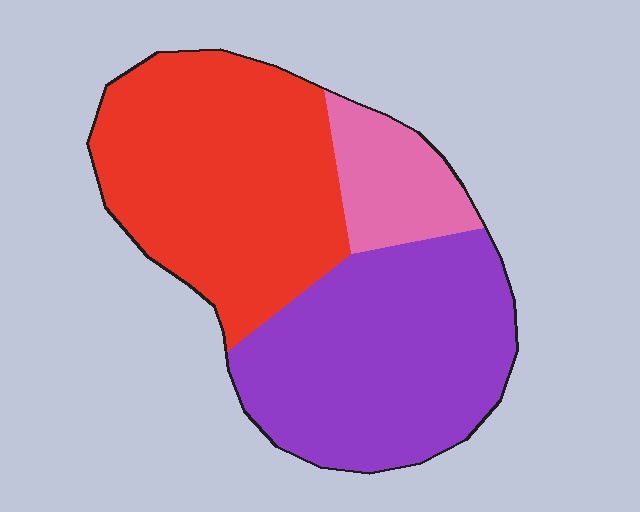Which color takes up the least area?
Pink, at roughly 15%.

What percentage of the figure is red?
Red covers about 45% of the figure.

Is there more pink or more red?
Red.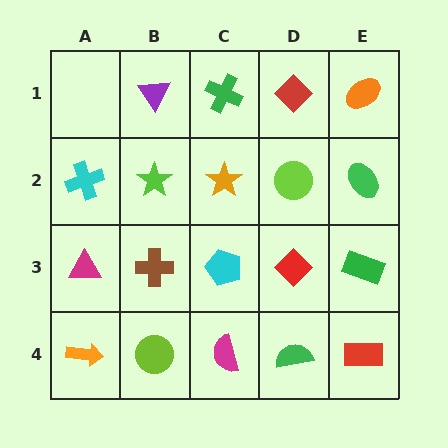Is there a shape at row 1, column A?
No, that cell is empty.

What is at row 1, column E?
An orange ellipse.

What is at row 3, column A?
A magenta triangle.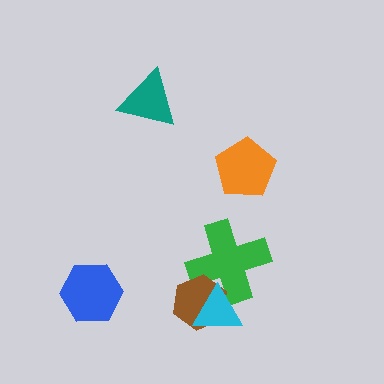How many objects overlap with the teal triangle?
0 objects overlap with the teal triangle.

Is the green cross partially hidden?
Yes, it is partially covered by another shape.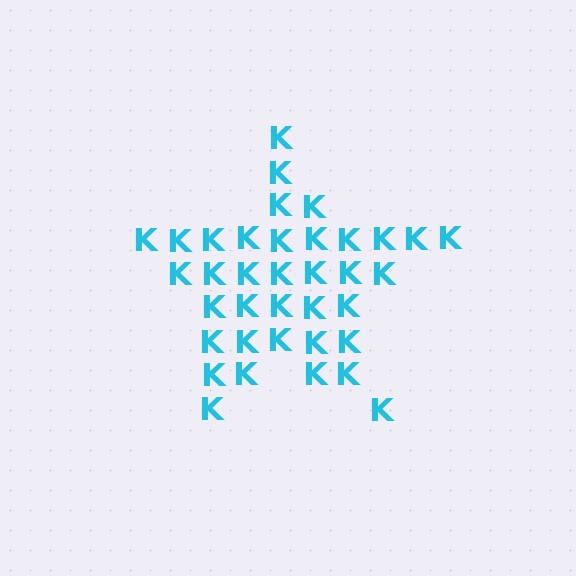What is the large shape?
The large shape is a star.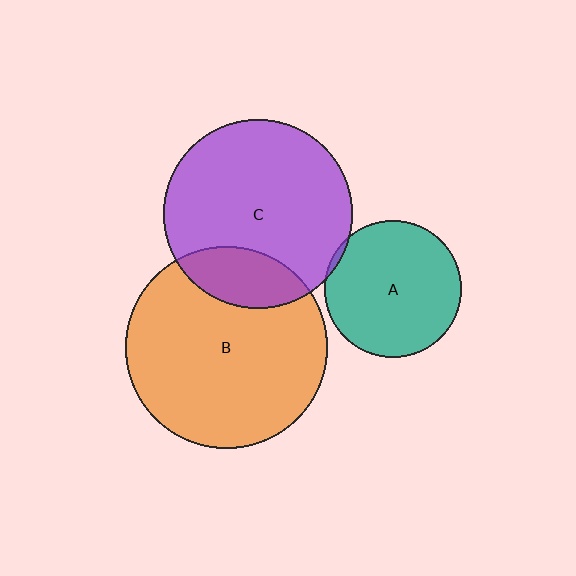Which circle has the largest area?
Circle B (orange).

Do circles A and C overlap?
Yes.